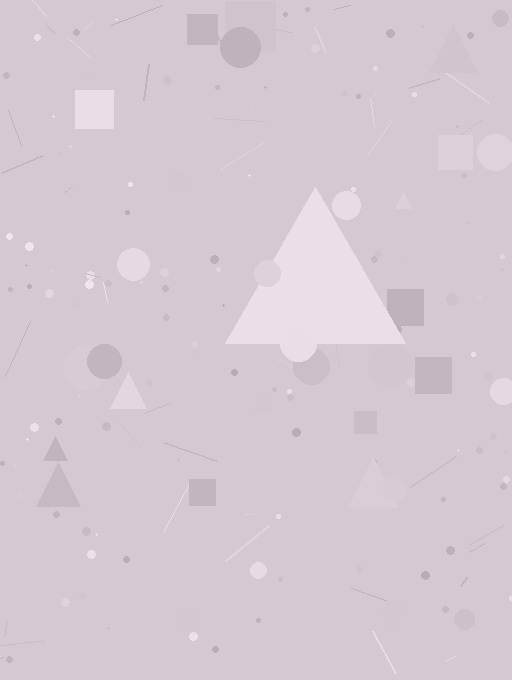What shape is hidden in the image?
A triangle is hidden in the image.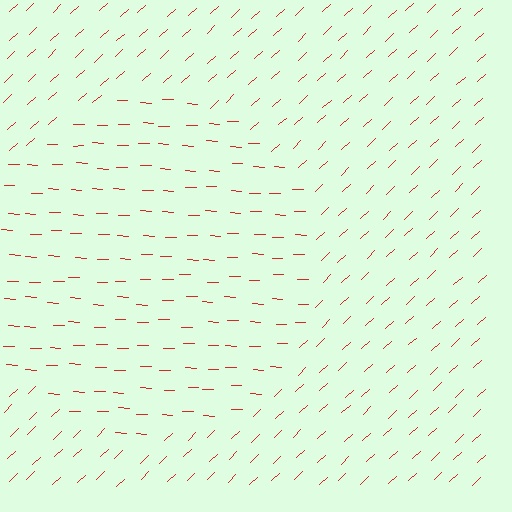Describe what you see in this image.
The image is filled with small red line segments. A circle region in the image has lines oriented differently from the surrounding lines, creating a visible texture boundary.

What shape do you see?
I see a circle.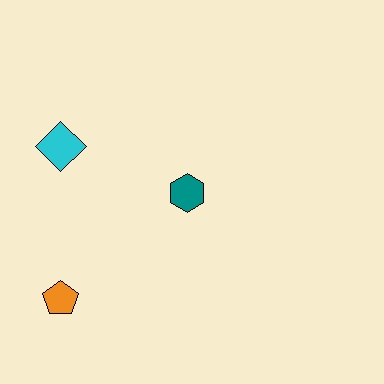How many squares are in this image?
There are no squares.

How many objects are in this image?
There are 3 objects.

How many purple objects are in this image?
There are no purple objects.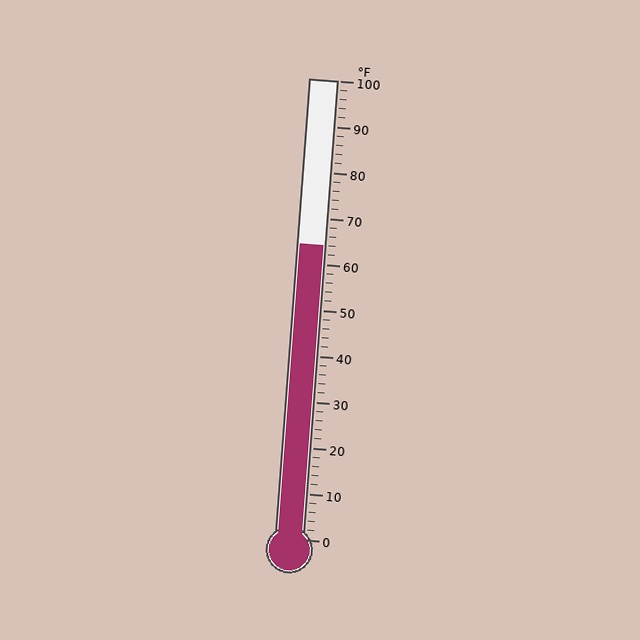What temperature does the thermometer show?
The thermometer shows approximately 64°F.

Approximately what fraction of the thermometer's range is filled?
The thermometer is filled to approximately 65% of its range.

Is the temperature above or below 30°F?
The temperature is above 30°F.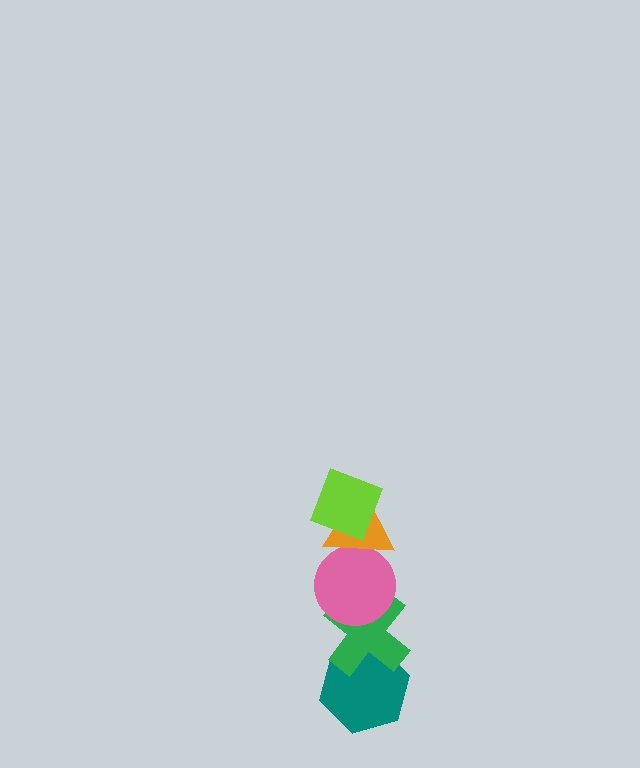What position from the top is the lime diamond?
The lime diamond is 1st from the top.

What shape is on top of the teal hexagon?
The green cross is on top of the teal hexagon.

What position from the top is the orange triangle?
The orange triangle is 2nd from the top.